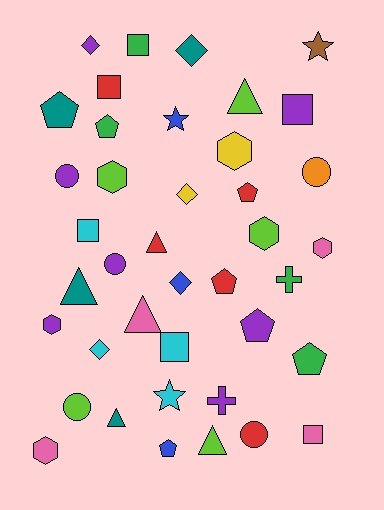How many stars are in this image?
There are 3 stars.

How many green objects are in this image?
There are 4 green objects.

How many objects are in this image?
There are 40 objects.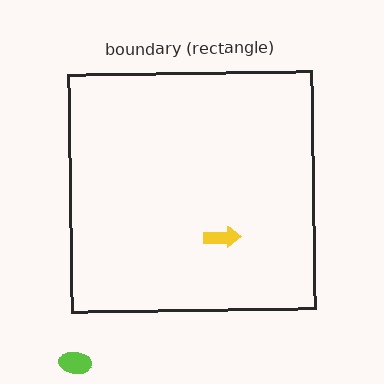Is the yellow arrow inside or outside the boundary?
Inside.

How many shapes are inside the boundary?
1 inside, 1 outside.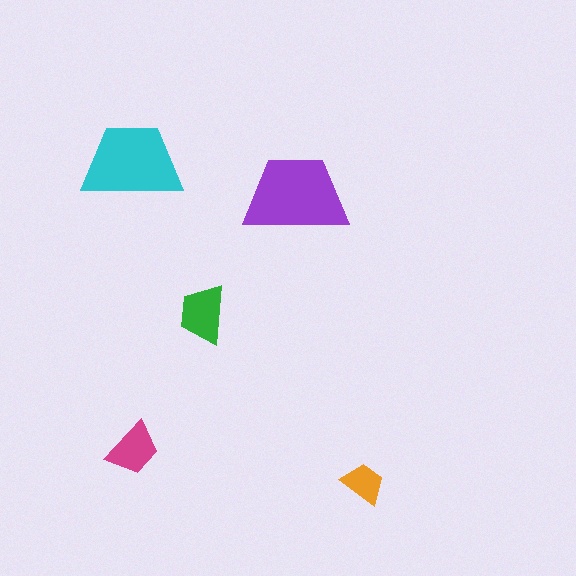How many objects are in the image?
There are 5 objects in the image.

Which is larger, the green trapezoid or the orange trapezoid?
The green one.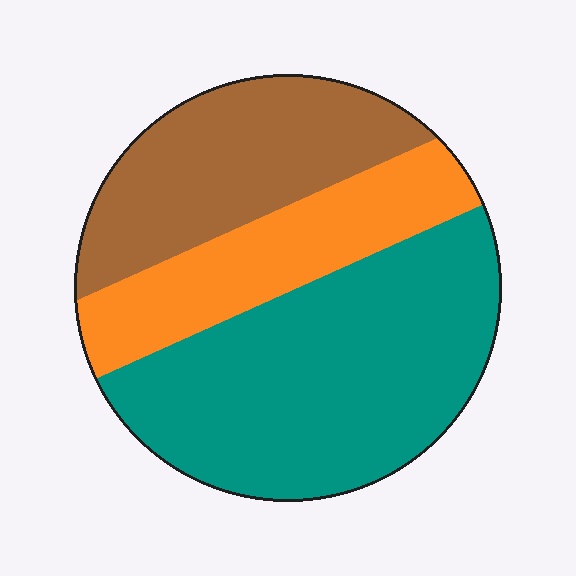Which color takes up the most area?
Teal, at roughly 50%.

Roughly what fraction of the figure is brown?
Brown covers around 30% of the figure.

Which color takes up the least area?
Orange, at roughly 25%.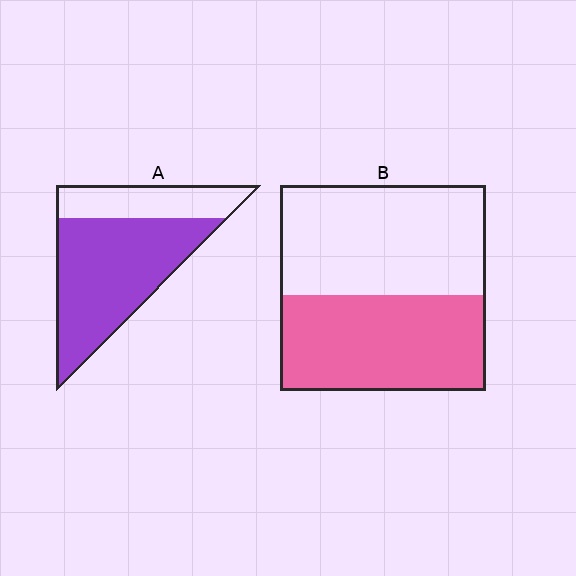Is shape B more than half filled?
Roughly half.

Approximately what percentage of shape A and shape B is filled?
A is approximately 70% and B is approximately 45%.